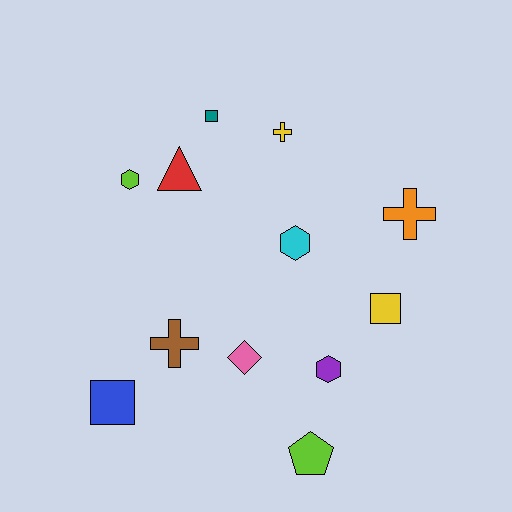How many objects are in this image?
There are 12 objects.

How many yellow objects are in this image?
There are 2 yellow objects.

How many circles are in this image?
There are no circles.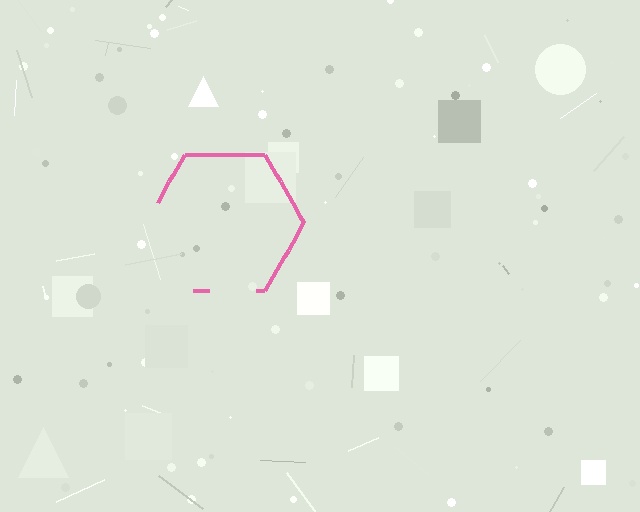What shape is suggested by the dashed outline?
The dashed outline suggests a hexagon.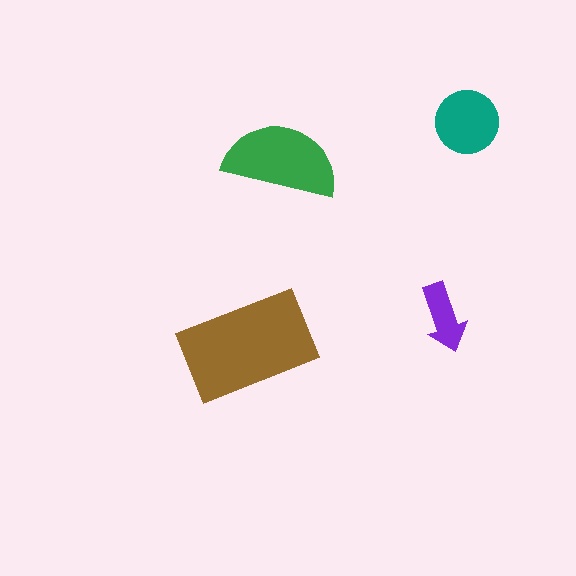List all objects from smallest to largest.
The purple arrow, the teal circle, the green semicircle, the brown rectangle.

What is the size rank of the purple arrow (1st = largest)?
4th.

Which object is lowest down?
The brown rectangle is bottommost.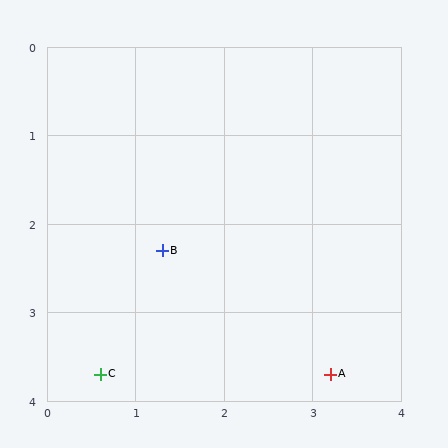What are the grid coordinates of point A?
Point A is at approximately (3.2, 3.7).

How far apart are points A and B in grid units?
Points A and B are about 2.4 grid units apart.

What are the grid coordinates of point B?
Point B is at approximately (1.3, 2.3).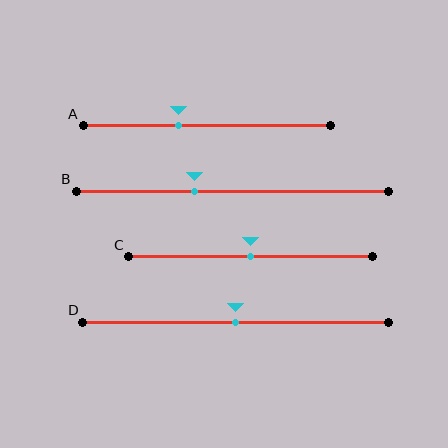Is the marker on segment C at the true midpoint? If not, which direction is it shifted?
Yes, the marker on segment C is at the true midpoint.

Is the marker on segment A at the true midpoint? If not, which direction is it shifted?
No, the marker on segment A is shifted to the left by about 12% of the segment length.